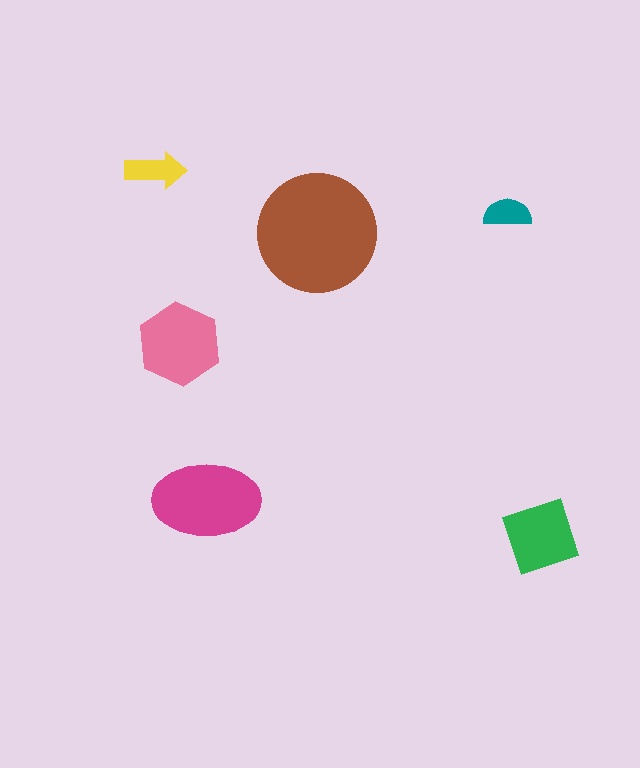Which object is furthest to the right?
The green diamond is rightmost.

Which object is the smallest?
The teal semicircle.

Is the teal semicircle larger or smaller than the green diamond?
Smaller.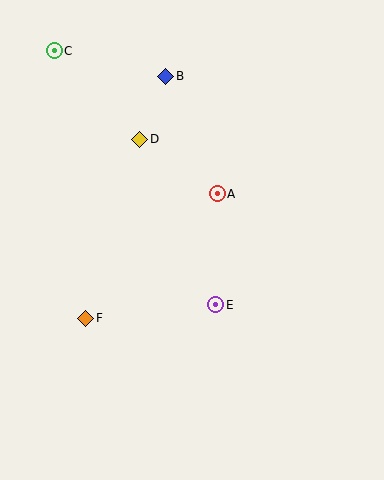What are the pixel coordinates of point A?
Point A is at (217, 194).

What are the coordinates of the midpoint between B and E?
The midpoint between B and E is at (191, 191).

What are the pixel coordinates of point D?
Point D is at (140, 139).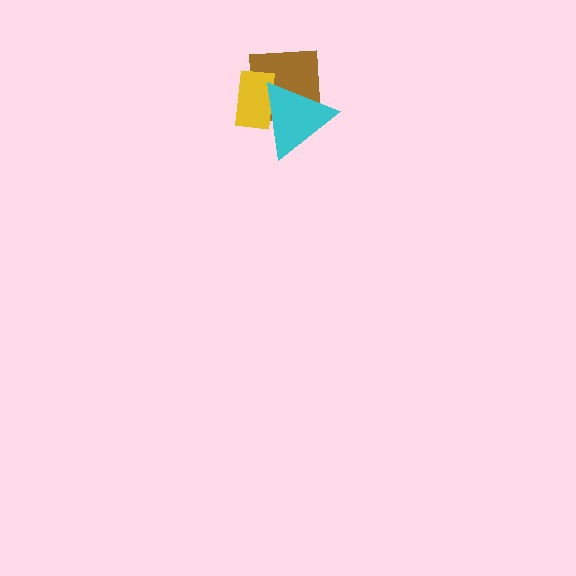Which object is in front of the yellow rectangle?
The cyan triangle is in front of the yellow rectangle.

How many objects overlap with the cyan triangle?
2 objects overlap with the cyan triangle.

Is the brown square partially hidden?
Yes, it is partially covered by another shape.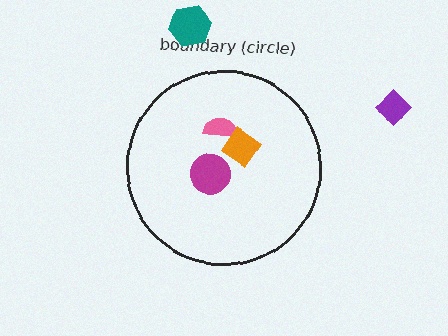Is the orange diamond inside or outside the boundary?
Inside.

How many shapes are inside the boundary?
3 inside, 2 outside.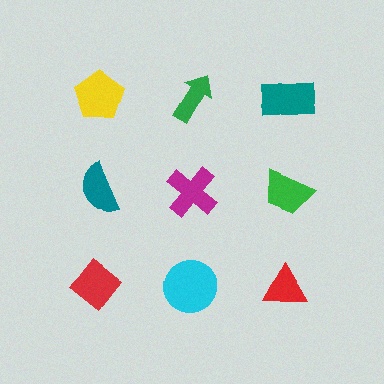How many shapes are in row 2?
3 shapes.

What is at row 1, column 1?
A yellow pentagon.